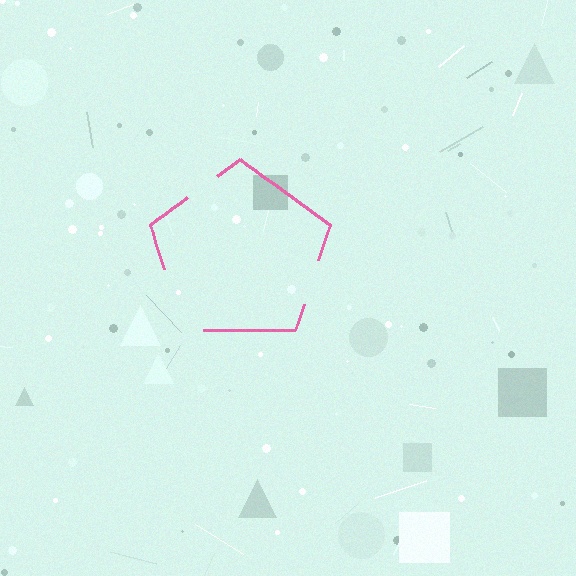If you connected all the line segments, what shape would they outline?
They would outline a pentagon.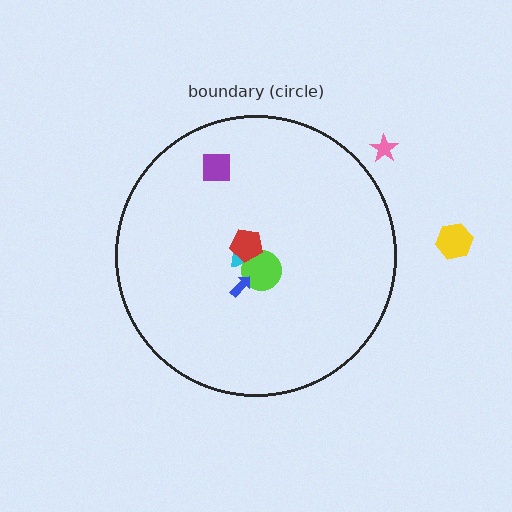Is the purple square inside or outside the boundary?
Inside.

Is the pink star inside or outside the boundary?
Outside.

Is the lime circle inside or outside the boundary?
Inside.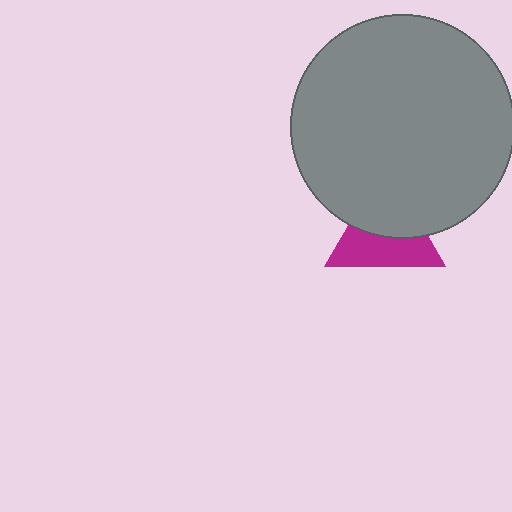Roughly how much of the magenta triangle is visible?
About half of it is visible (roughly 52%).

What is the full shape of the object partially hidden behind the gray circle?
The partially hidden object is a magenta triangle.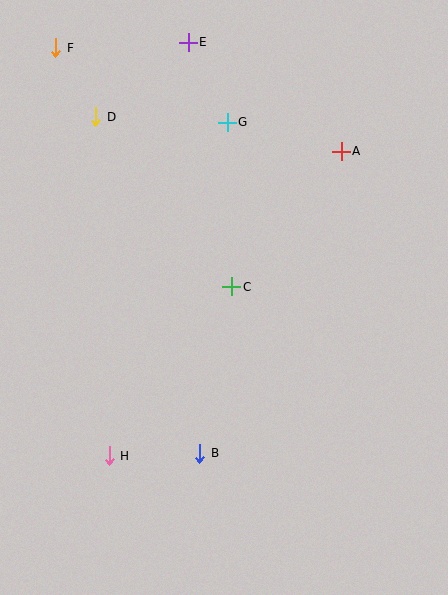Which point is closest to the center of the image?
Point C at (232, 287) is closest to the center.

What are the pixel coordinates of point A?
Point A is at (341, 151).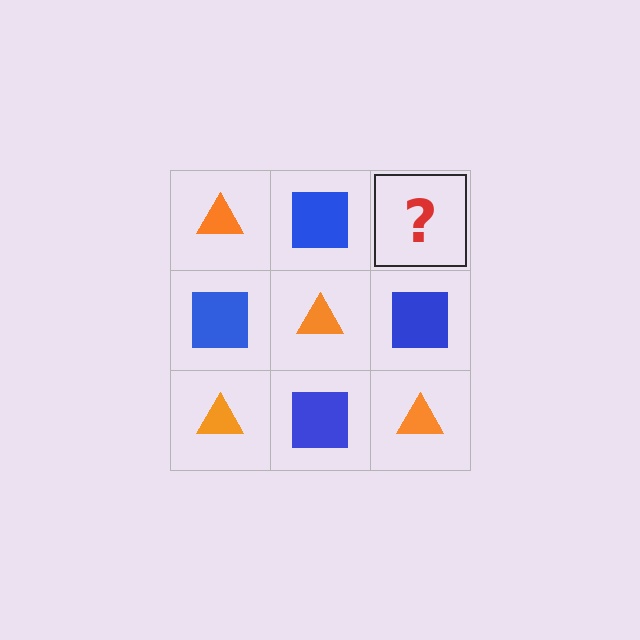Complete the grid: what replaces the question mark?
The question mark should be replaced with an orange triangle.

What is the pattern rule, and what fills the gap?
The rule is that it alternates orange triangle and blue square in a checkerboard pattern. The gap should be filled with an orange triangle.